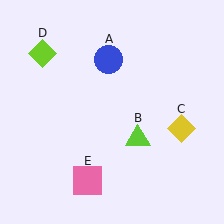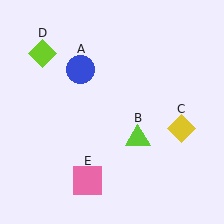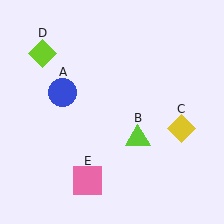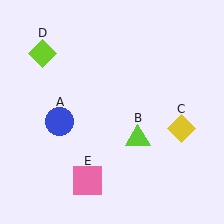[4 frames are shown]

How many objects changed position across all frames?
1 object changed position: blue circle (object A).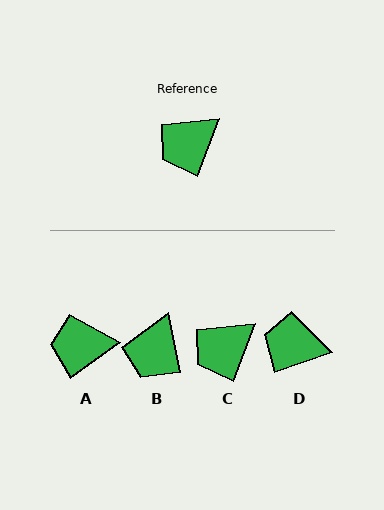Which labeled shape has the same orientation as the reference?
C.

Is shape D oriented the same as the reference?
No, it is off by about 51 degrees.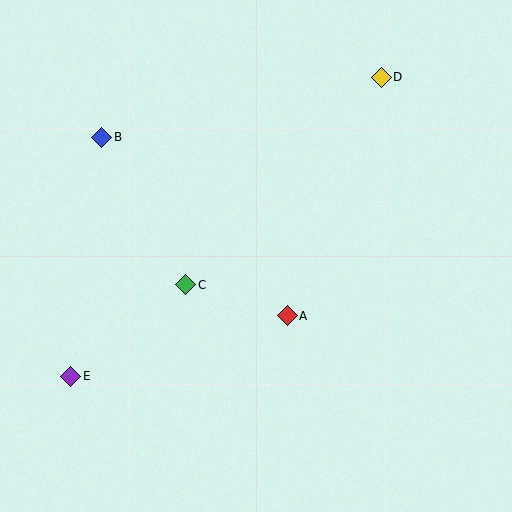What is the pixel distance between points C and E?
The distance between C and E is 147 pixels.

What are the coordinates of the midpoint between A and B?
The midpoint between A and B is at (195, 227).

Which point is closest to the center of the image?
Point A at (287, 316) is closest to the center.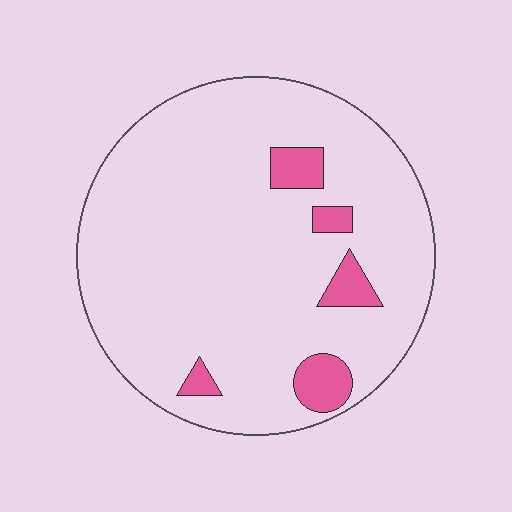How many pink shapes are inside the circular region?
5.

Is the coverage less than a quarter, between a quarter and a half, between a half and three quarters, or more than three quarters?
Less than a quarter.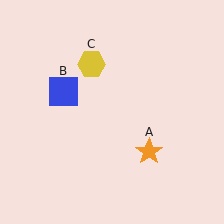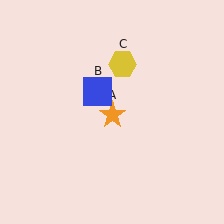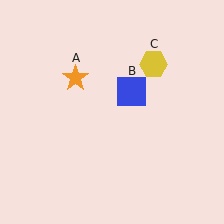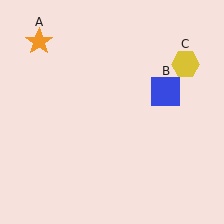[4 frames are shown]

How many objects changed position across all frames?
3 objects changed position: orange star (object A), blue square (object B), yellow hexagon (object C).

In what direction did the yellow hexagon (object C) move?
The yellow hexagon (object C) moved right.